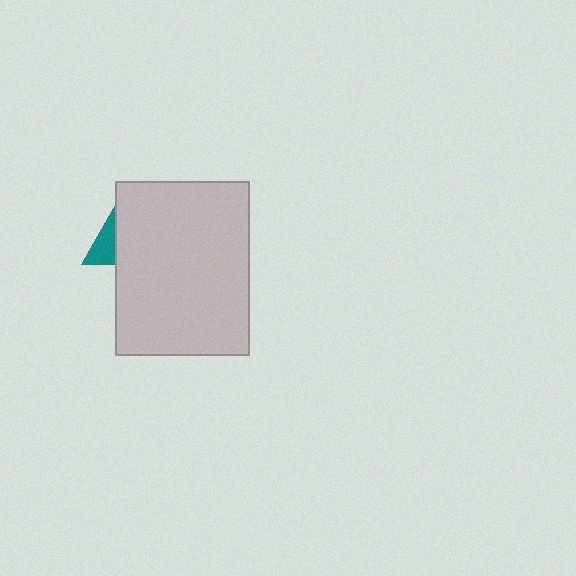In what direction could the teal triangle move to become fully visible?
The teal triangle could move left. That would shift it out from behind the light gray rectangle entirely.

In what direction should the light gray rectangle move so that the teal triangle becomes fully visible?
The light gray rectangle should move right. That is the shortest direction to clear the overlap and leave the teal triangle fully visible.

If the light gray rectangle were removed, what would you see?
You would see the complete teal triangle.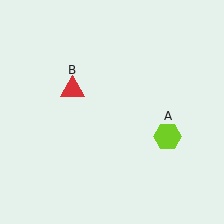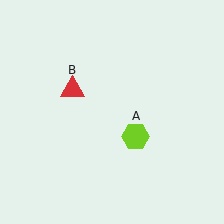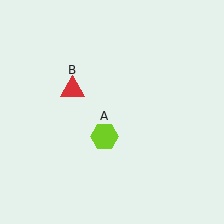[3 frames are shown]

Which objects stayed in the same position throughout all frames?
Red triangle (object B) remained stationary.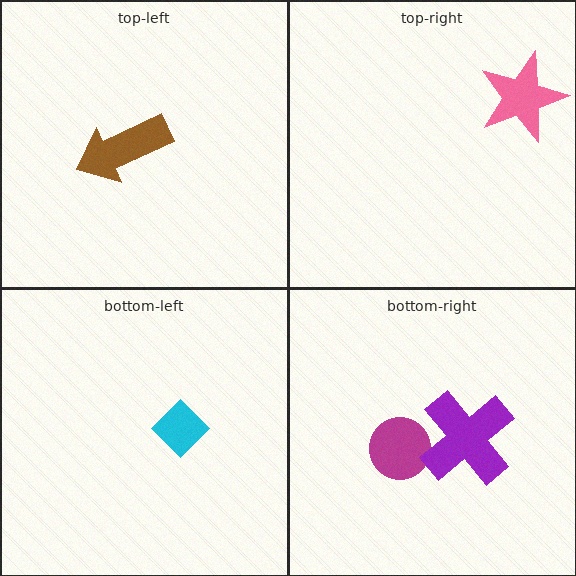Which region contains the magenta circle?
The bottom-right region.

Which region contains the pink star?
The top-right region.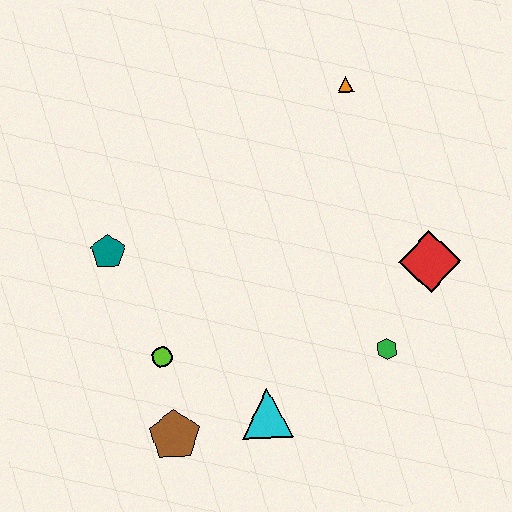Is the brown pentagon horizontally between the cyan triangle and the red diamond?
No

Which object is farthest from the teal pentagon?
The red diamond is farthest from the teal pentagon.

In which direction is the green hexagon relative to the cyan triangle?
The green hexagon is to the right of the cyan triangle.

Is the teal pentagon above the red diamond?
Yes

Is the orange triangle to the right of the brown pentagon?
Yes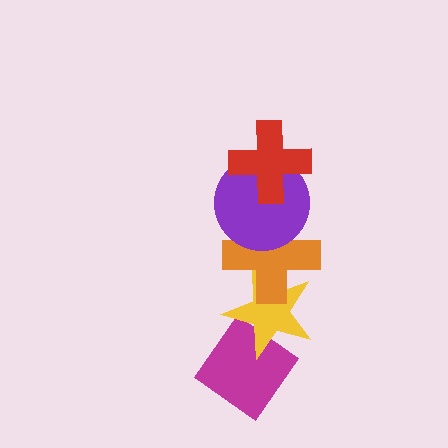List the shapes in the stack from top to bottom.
From top to bottom: the red cross, the purple circle, the orange cross, the yellow star, the magenta diamond.